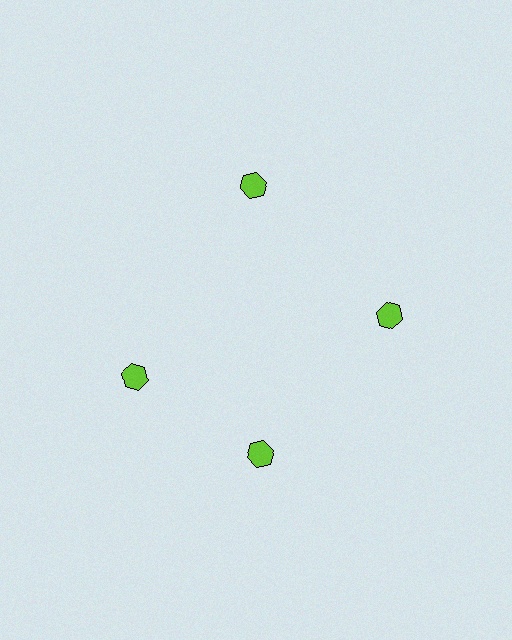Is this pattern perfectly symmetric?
No. The 4 lime hexagons are arranged in a ring, but one element near the 9 o'clock position is rotated out of alignment along the ring, breaking the 4-fold rotational symmetry.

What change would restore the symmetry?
The symmetry would be restored by rotating it back into even spacing with its neighbors so that all 4 hexagons sit at equal angles and equal distance from the center.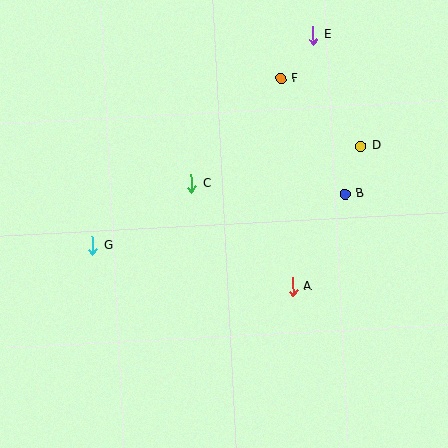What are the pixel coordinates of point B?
Point B is at (345, 194).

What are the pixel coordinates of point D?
Point D is at (361, 146).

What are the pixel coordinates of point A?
Point A is at (293, 287).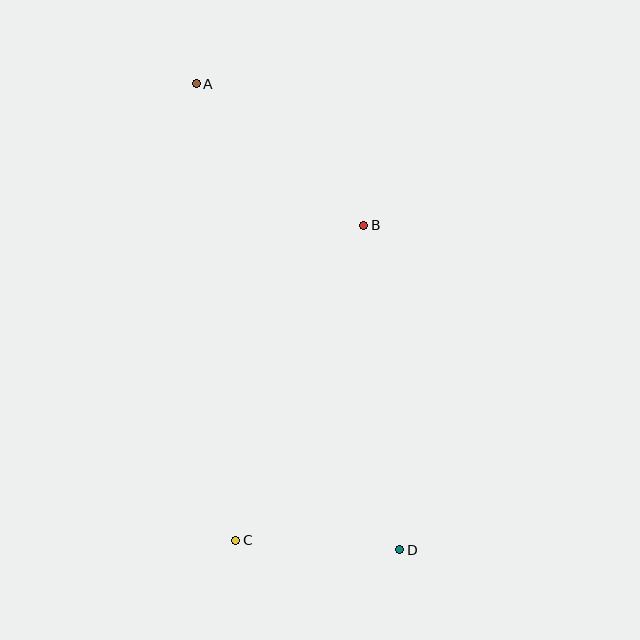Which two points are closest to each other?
Points C and D are closest to each other.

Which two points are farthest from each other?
Points A and D are farthest from each other.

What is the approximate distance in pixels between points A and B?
The distance between A and B is approximately 219 pixels.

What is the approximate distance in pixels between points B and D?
The distance between B and D is approximately 326 pixels.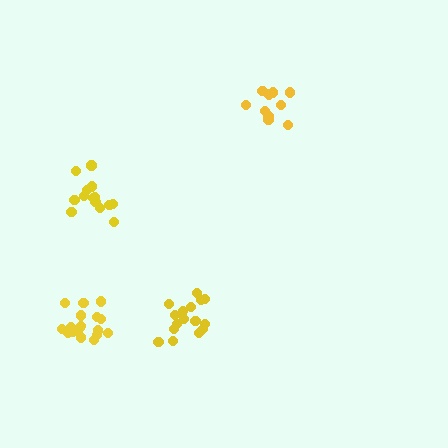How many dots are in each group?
Group 1: 14 dots, Group 2: 11 dots, Group 3: 17 dots, Group 4: 17 dots (59 total).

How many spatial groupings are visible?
There are 4 spatial groupings.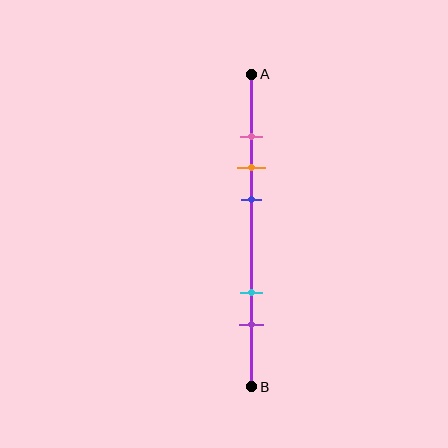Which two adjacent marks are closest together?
The pink and orange marks are the closest adjacent pair.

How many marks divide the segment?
There are 5 marks dividing the segment.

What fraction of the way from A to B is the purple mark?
The purple mark is approximately 80% (0.8) of the way from A to B.